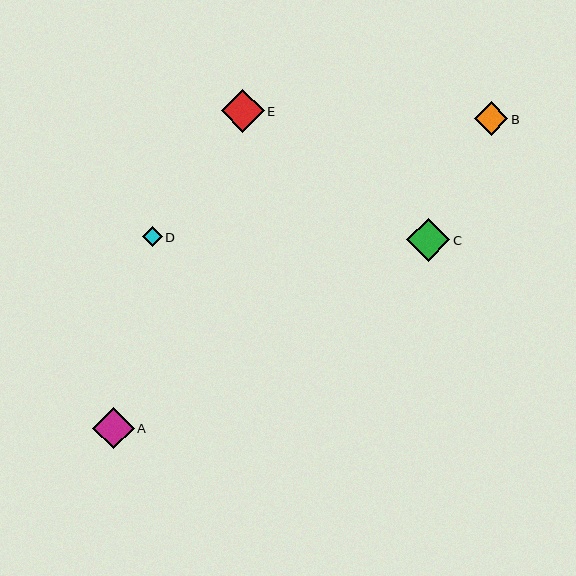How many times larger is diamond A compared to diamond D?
Diamond A is approximately 2.1 times the size of diamond D.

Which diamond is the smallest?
Diamond D is the smallest with a size of approximately 20 pixels.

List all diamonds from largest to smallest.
From largest to smallest: C, E, A, B, D.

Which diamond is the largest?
Diamond C is the largest with a size of approximately 43 pixels.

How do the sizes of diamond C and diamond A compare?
Diamond C and diamond A are approximately the same size.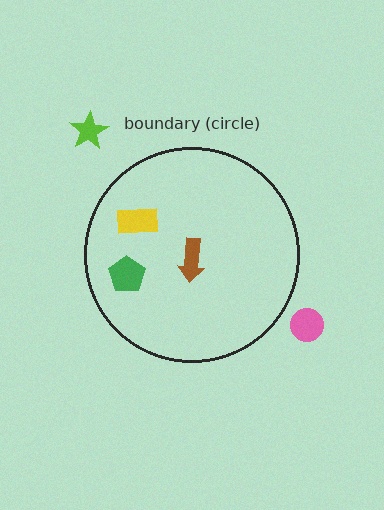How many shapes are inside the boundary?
3 inside, 2 outside.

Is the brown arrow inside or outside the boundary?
Inside.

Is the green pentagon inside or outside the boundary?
Inside.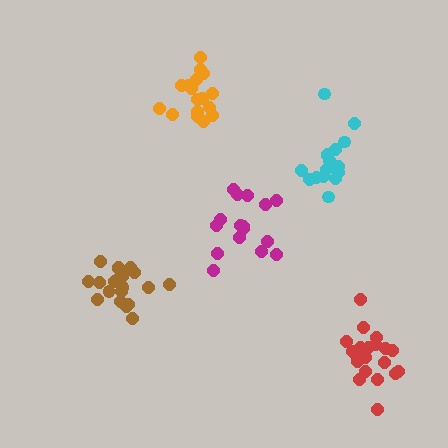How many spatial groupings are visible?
There are 5 spatial groupings.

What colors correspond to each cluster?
The clusters are colored: cyan, orange, brown, magenta, red.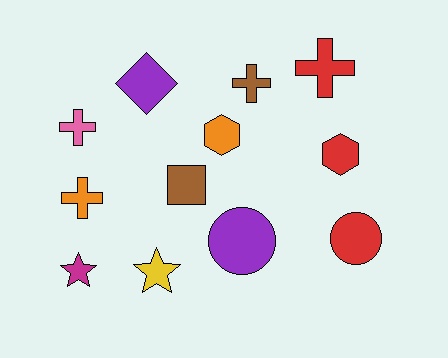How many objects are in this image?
There are 12 objects.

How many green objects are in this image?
There are no green objects.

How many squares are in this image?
There is 1 square.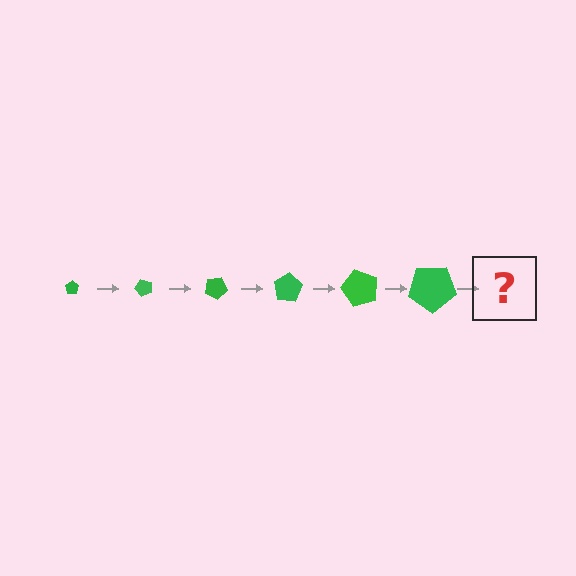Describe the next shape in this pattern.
It should be a pentagon, larger than the previous one and rotated 300 degrees from the start.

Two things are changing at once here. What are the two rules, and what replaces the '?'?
The two rules are that the pentagon grows larger each step and it rotates 50 degrees each step. The '?' should be a pentagon, larger than the previous one and rotated 300 degrees from the start.